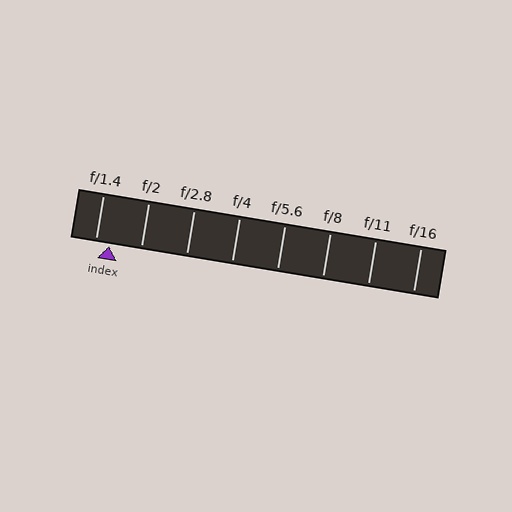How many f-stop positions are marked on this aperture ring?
There are 8 f-stop positions marked.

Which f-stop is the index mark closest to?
The index mark is closest to f/1.4.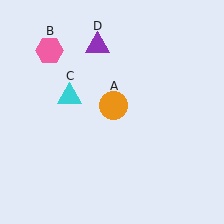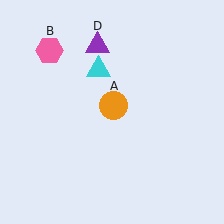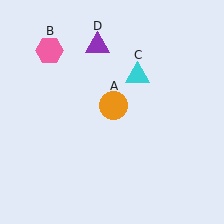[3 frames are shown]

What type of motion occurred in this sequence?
The cyan triangle (object C) rotated clockwise around the center of the scene.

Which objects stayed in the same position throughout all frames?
Orange circle (object A) and pink hexagon (object B) and purple triangle (object D) remained stationary.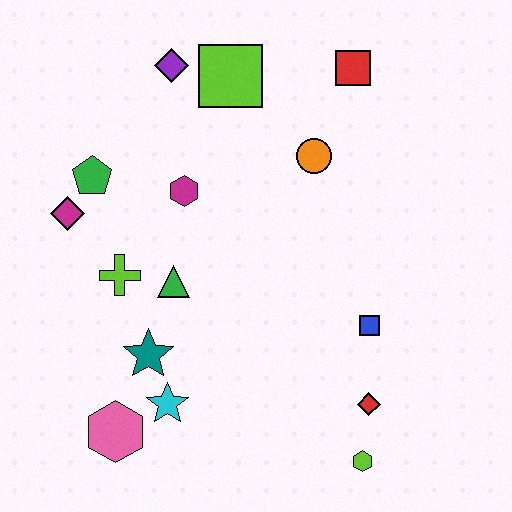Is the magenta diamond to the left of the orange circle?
Yes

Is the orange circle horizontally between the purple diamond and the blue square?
Yes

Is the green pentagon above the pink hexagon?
Yes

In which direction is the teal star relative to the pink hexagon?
The teal star is above the pink hexagon.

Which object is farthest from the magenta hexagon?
The lime hexagon is farthest from the magenta hexagon.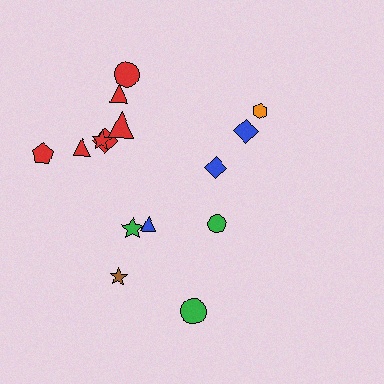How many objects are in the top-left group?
There are 7 objects.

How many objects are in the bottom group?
There are 5 objects.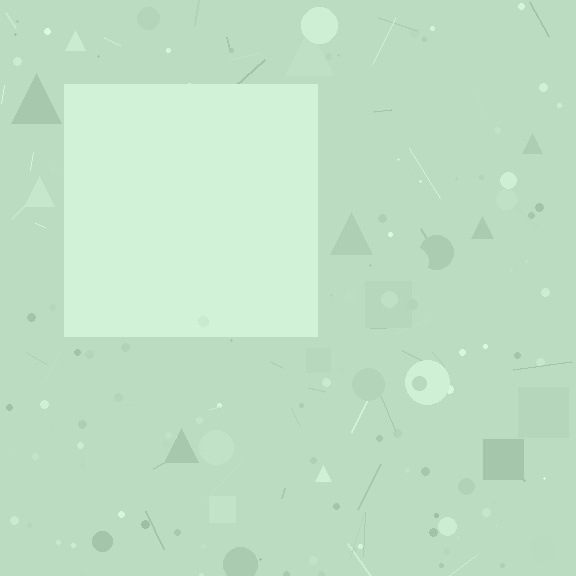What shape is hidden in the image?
A square is hidden in the image.